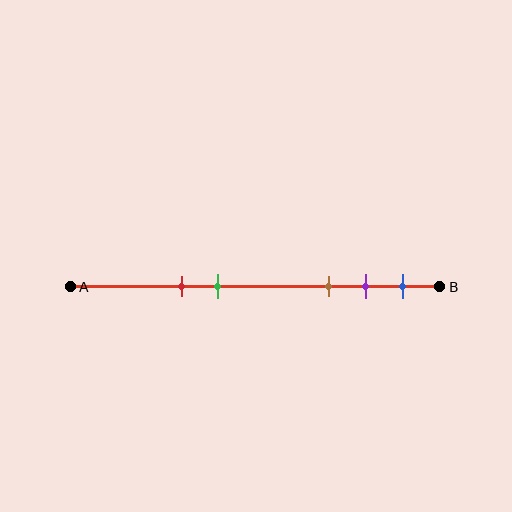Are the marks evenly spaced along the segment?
No, the marks are not evenly spaced.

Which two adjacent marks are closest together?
The purple and blue marks are the closest adjacent pair.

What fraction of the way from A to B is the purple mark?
The purple mark is approximately 80% (0.8) of the way from A to B.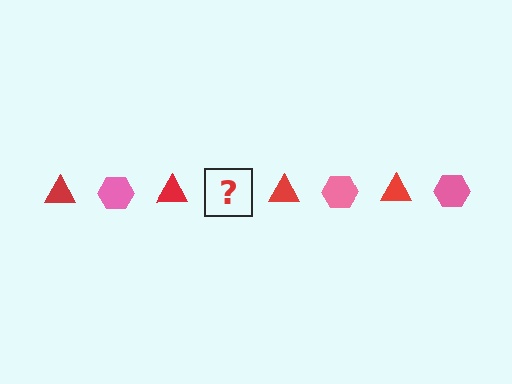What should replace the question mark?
The question mark should be replaced with a pink hexagon.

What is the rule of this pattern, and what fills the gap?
The rule is that the pattern alternates between red triangle and pink hexagon. The gap should be filled with a pink hexagon.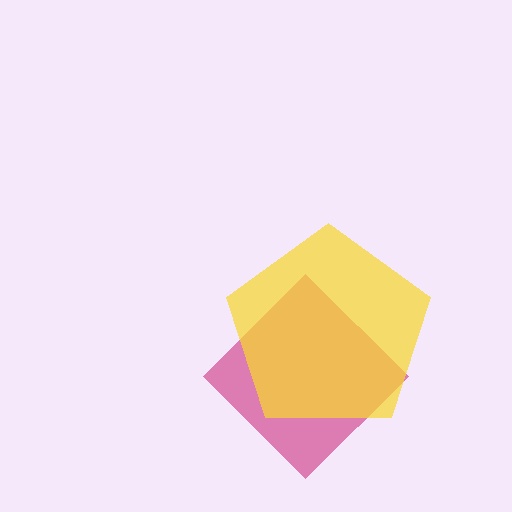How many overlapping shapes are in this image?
There are 2 overlapping shapes in the image.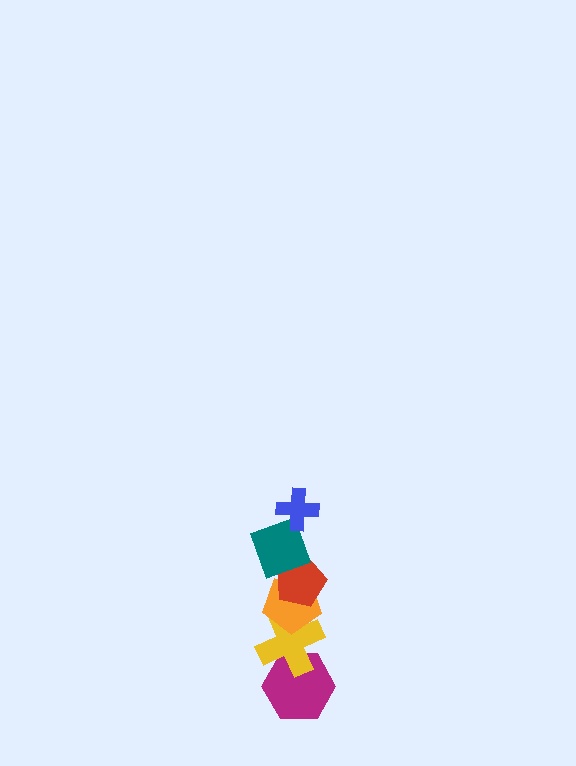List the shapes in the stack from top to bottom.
From top to bottom: the blue cross, the teal square, the red pentagon, the orange pentagon, the yellow cross, the magenta hexagon.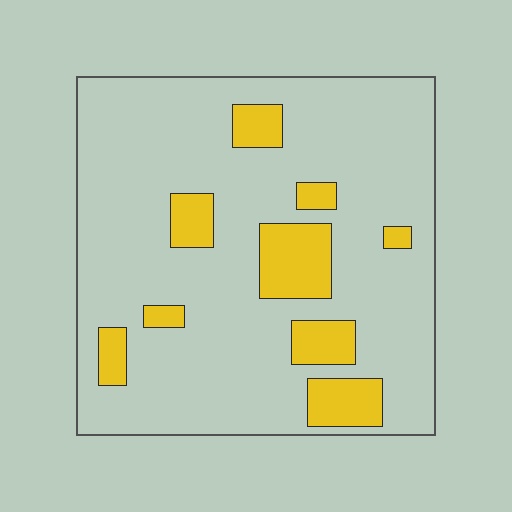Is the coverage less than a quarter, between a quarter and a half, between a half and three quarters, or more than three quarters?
Less than a quarter.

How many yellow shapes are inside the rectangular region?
9.